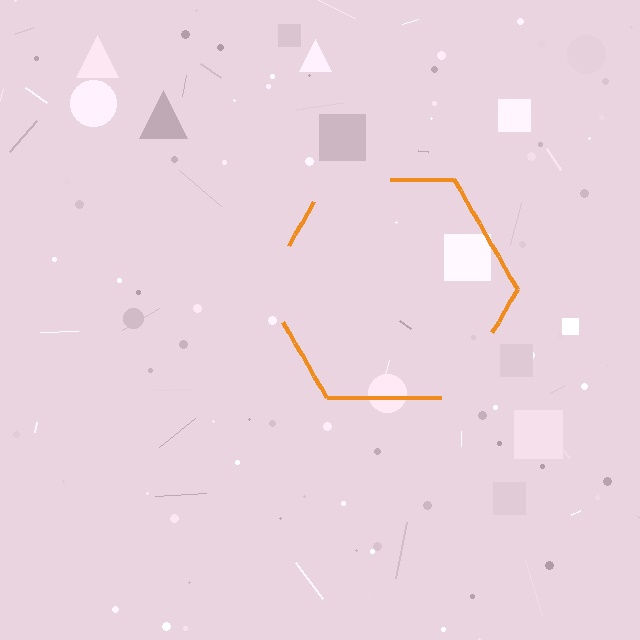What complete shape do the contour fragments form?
The contour fragments form a hexagon.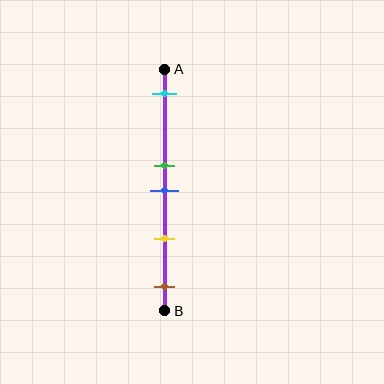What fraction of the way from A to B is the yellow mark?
The yellow mark is approximately 70% (0.7) of the way from A to B.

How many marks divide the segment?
There are 5 marks dividing the segment.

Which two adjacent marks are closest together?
The green and blue marks are the closest adjacent pair.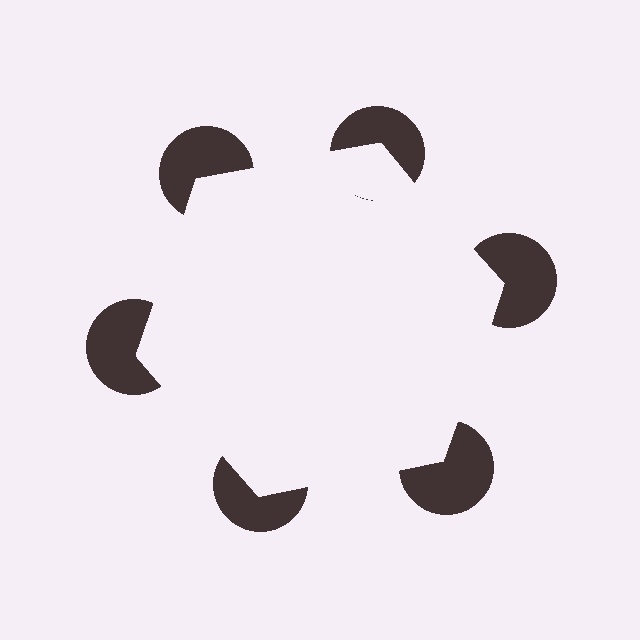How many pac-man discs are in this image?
There are 6 — one at each vertex of the illusory hexagon.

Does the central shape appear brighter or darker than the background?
It typically appears slightly brighter than the background, even though no actual brightness change is drawn.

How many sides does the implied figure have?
6 sides.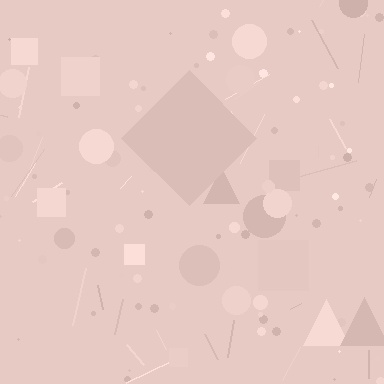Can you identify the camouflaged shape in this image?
The camouflaged shape is a diamond.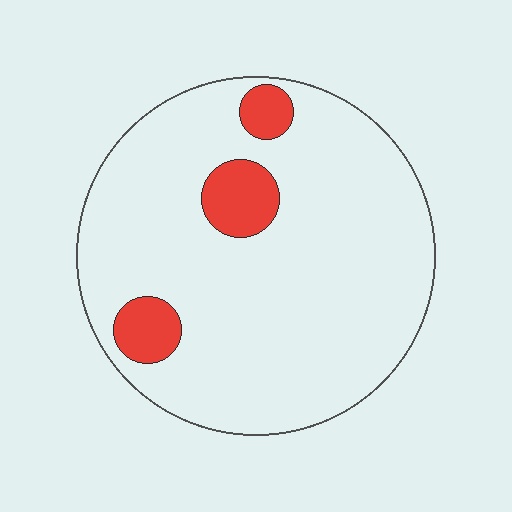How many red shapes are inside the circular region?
3.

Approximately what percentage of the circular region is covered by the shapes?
Approximately 10%.